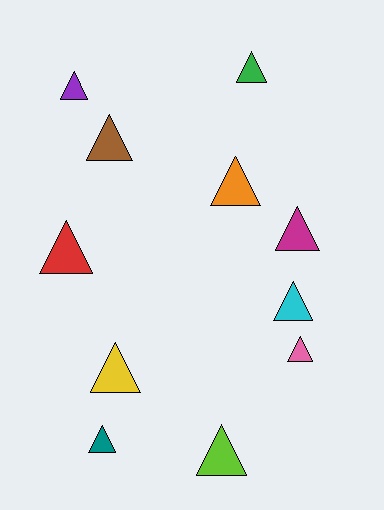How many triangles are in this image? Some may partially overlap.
There are 11 triangles.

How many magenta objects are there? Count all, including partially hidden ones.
There is 1 magenta object.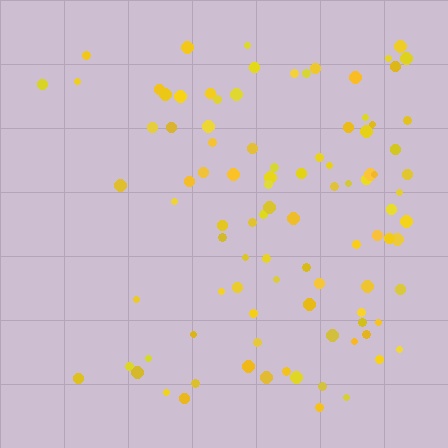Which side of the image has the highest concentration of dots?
The right.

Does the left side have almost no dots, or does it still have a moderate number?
Still a moderate number, just noticeably fewer than the right.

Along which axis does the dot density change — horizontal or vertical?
Horizontal.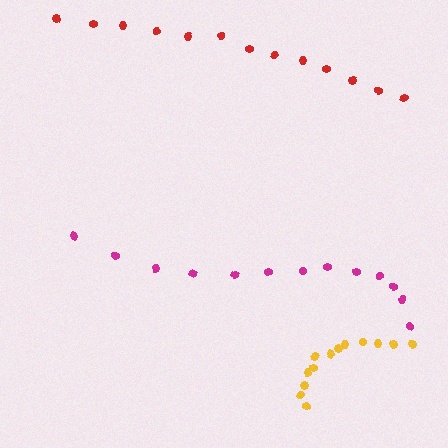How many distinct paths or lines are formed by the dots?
There are 3 distinct paths.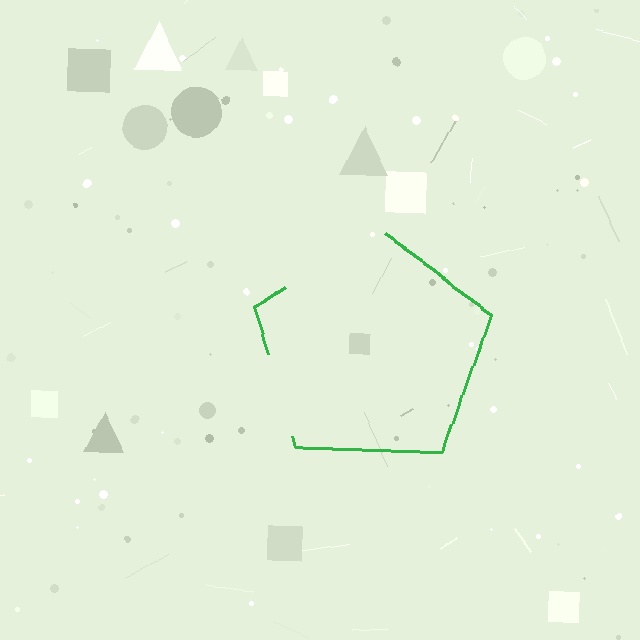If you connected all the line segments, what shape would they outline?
They would outline a pentagon.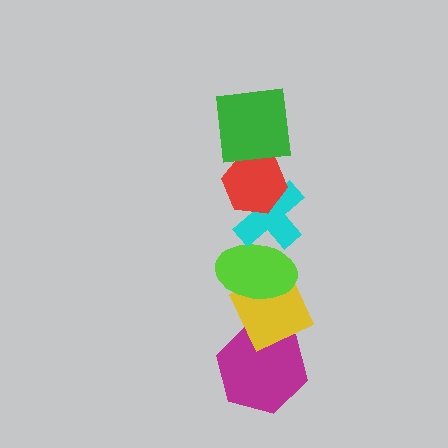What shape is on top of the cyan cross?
The red hexagon is on top of the cyan cross.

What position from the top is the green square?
The green square is 1st from the top.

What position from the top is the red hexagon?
The red hexagon is 2nd from the top.